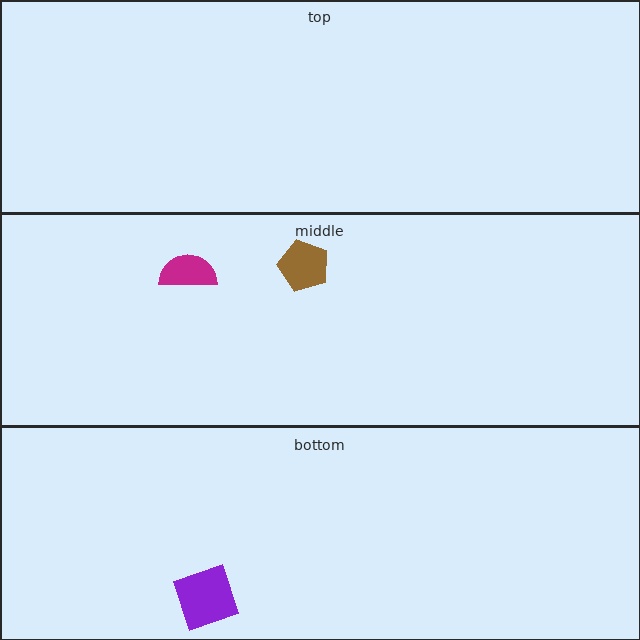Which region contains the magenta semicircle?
The middle region.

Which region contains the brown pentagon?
The middle region.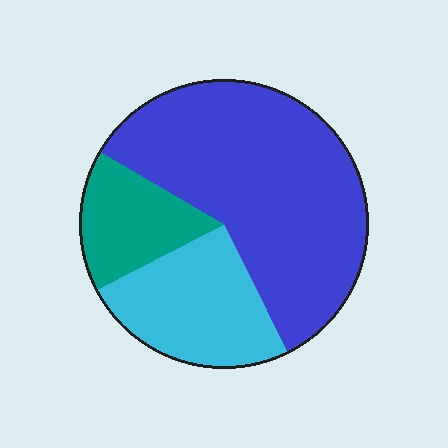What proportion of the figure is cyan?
Cyan takes up less than a quarter of the figure.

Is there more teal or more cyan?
Cyan.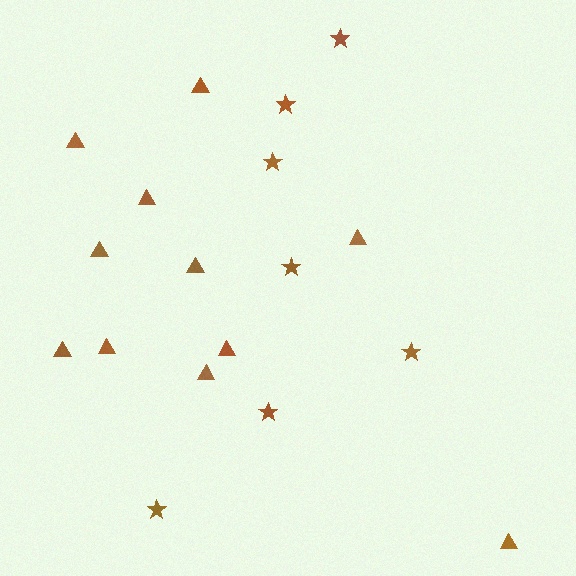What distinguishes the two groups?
There are 2 groups: one group of triangles (11) and one group of stars (7).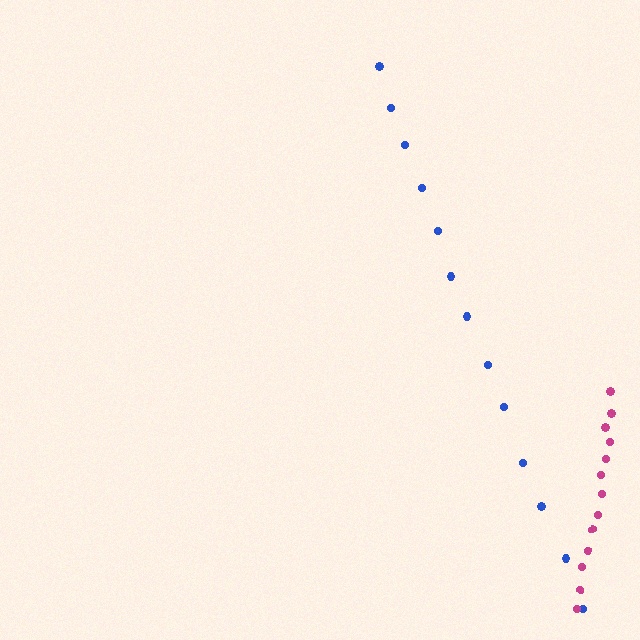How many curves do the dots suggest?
There are 2 distinct paths.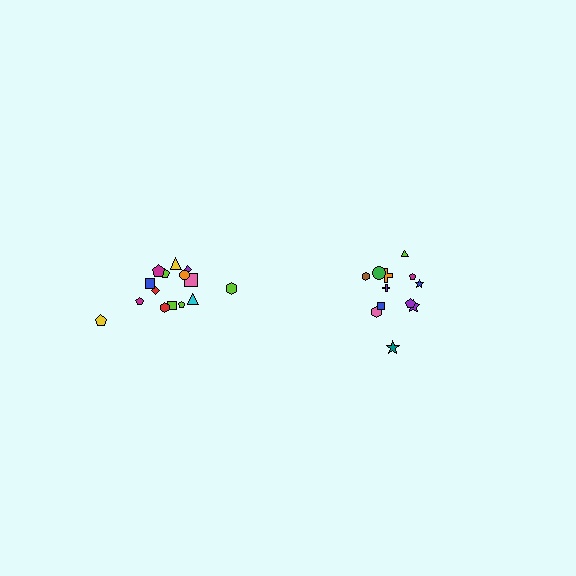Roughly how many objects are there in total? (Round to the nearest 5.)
Roughly 25 objects in total.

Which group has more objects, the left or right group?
The left group.